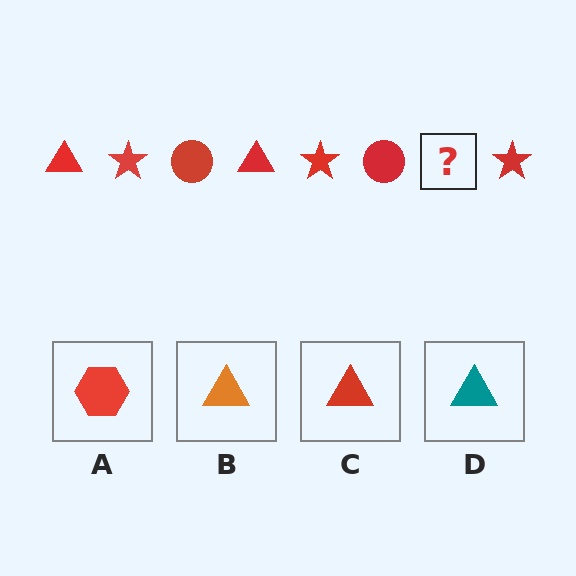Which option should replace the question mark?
Option C.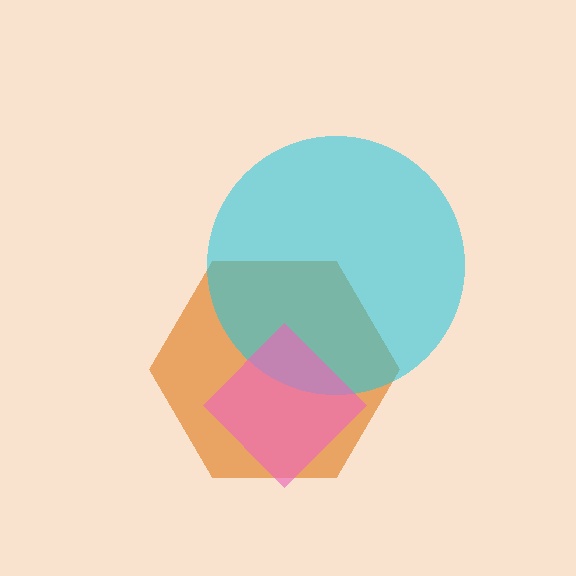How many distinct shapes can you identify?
There are 3 distinct shapes: an orange hexagon, a cyan circle, a pink diamond.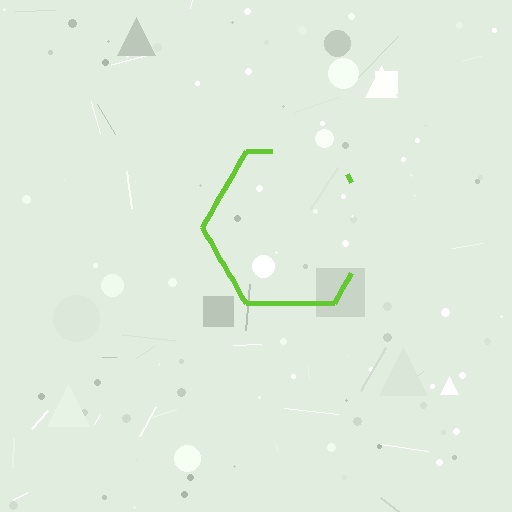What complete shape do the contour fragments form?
The contour fragments form a hexagon.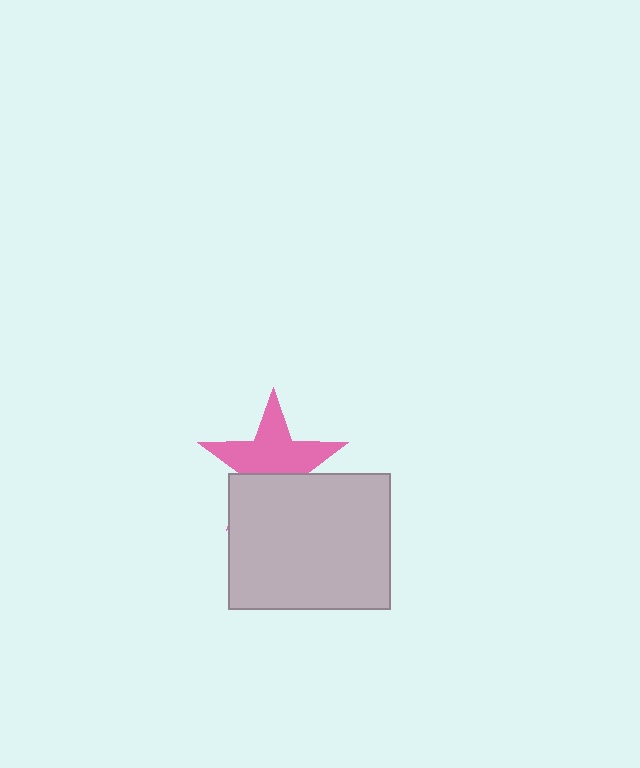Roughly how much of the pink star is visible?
About half of it is visible (roughly 61%).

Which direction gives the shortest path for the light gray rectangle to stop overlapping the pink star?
Moving down gives the shortest separation.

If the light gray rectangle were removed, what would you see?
You would see the complete pink star.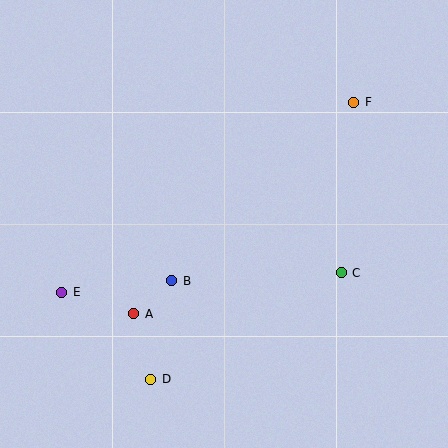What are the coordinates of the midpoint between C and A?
The midpoint between C and A is at (238, 293).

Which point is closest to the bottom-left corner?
Point D is closest to the bottom-left corner.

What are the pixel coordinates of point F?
Point F is at (354, 102).